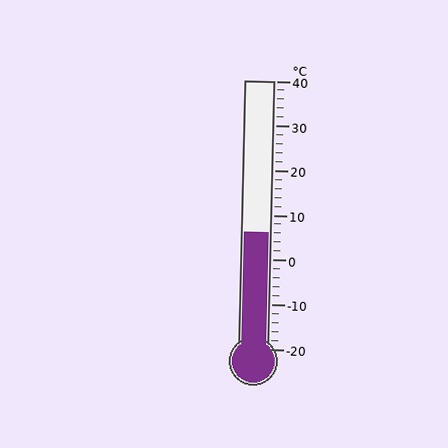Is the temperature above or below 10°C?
The temperature is below 10°C.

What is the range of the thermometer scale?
The thermometer scale ranges from -20°C to 40°C.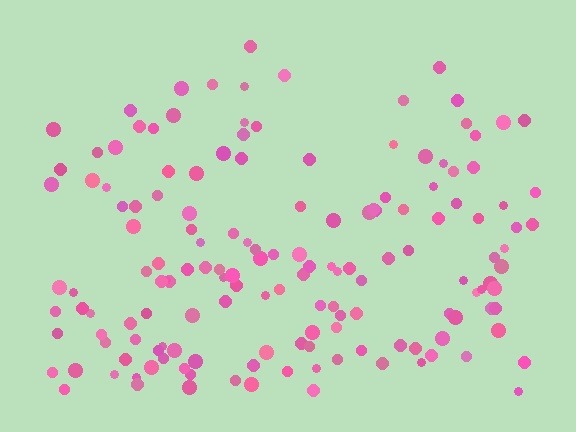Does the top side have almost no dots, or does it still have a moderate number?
Still a moderate number, just noticeably fewer than the bottom.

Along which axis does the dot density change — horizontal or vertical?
Vertical.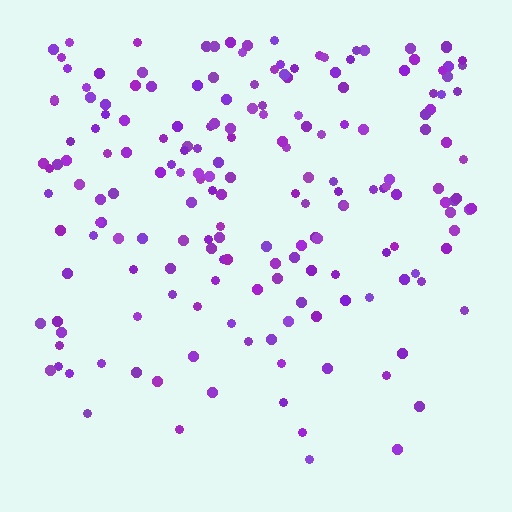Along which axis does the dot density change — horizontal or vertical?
Vertical.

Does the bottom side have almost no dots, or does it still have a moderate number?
Still a moderate number, just noticeably fewer than the top.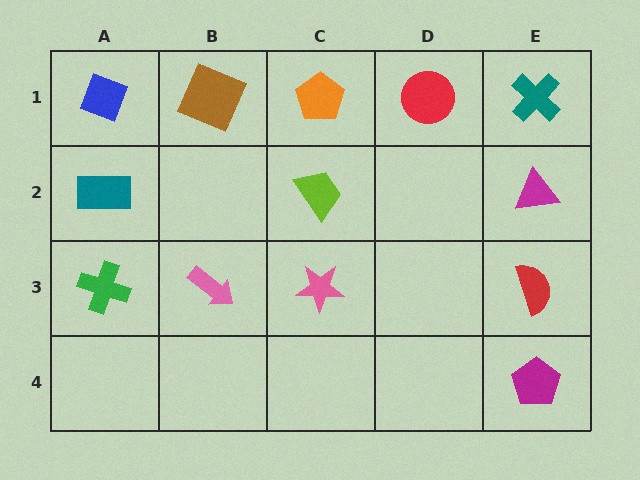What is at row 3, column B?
A pink arrow.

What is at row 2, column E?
A magenta triangle.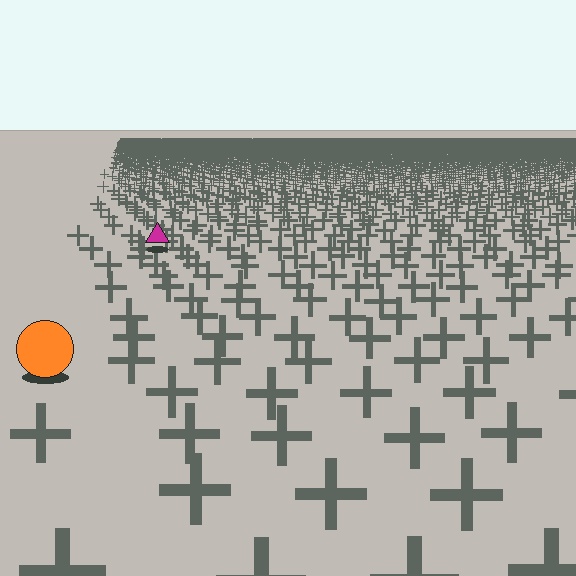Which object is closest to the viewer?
The orange circle is closest. The texture marks near it are larger and more spread out.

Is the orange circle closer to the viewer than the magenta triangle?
Yes. The orange circle is closer — you can tell from the texture gradient: the ground texture is coarser near it.